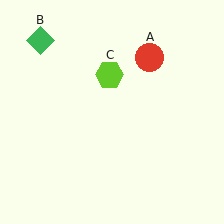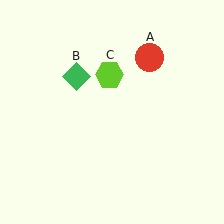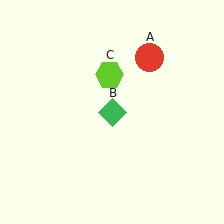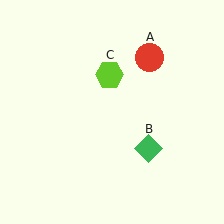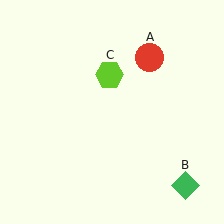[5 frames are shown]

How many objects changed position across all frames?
1 object changed position: green diamond (object B).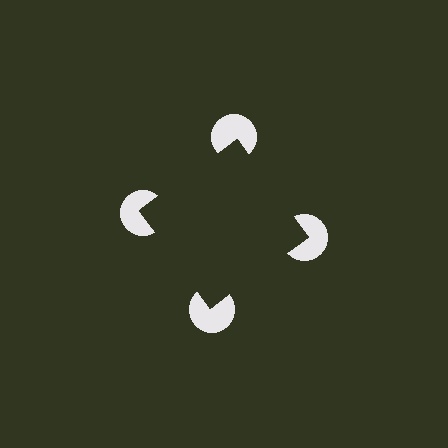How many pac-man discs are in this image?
There are 4 — one at each vertex of the illusory square.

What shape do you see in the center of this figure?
An illusory square — its edges are inferred from the aligned wedge cuts in the pac-man discs, not physically drawn.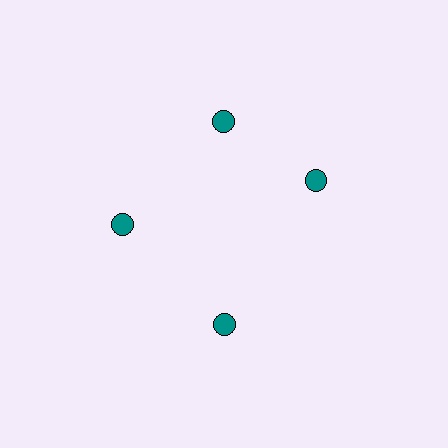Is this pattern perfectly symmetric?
No. The 4 teal circles are arranged in a ring, but one element near the 3 o'clock position is rotated out of alignment along the ring, breaking the 4-fold rotational symmetry.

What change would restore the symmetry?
The symmetry would be restored by rotating it back into even spacing with its neighbors so that all 4 circles sit at equal angles and equal distance from the center.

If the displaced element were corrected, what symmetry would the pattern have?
It would have 4-fold rotational symmetry — the pattern would map onto itself every 90 degrees.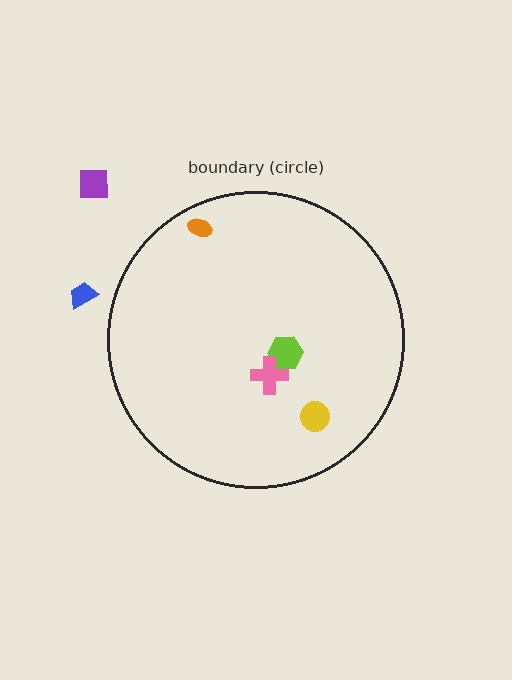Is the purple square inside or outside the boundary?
Outside.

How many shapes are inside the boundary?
4 inside, 2 outside.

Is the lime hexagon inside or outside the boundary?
Inside.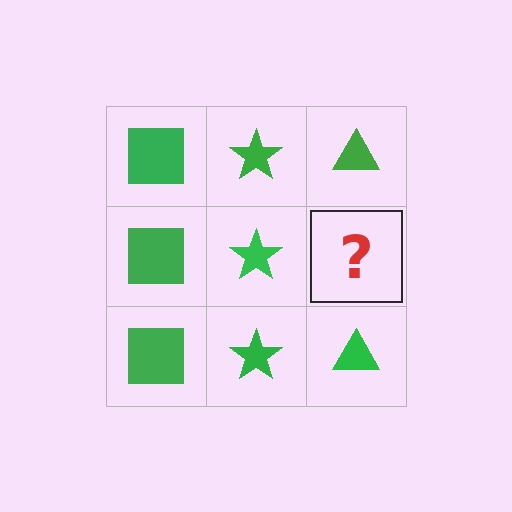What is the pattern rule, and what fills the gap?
The rule is that each column has a consistent shape. The gap should be filled with a green triangle.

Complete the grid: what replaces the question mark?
The question mark should be replaced with a green triangle.